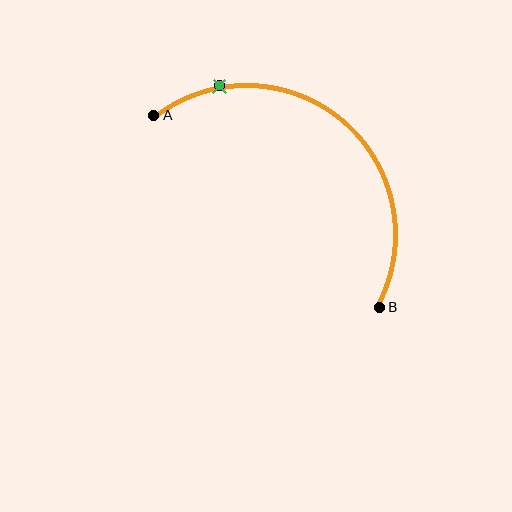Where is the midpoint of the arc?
The arc midpoint is the point on the curve farthest from the straight line joining A and B. It sits above and to the right of that line.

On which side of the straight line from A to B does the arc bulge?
The arc bulges above and to the right of the straight line connecting A and B.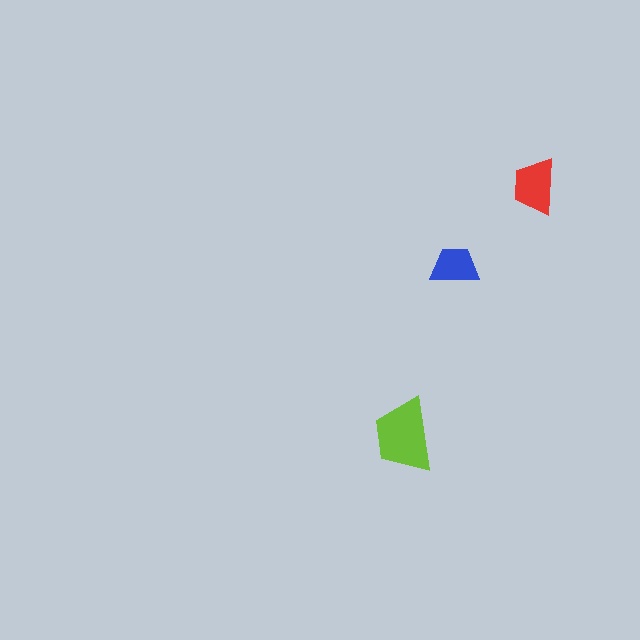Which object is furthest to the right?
The red trapezoid is rightmost.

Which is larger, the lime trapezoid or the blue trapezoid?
The lime one.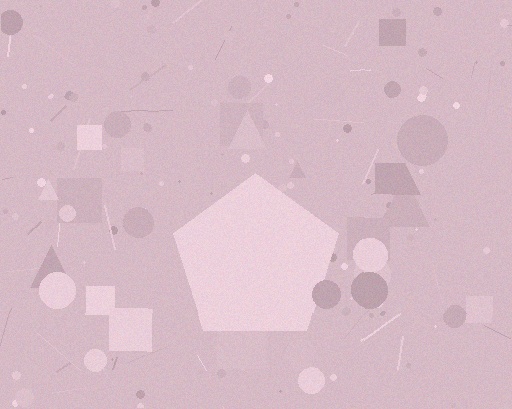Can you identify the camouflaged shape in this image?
The camouflaged shape is a pentagon.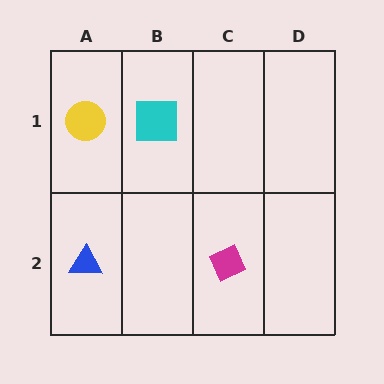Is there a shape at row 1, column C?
No, that cell is empty.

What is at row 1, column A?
A yellow circle.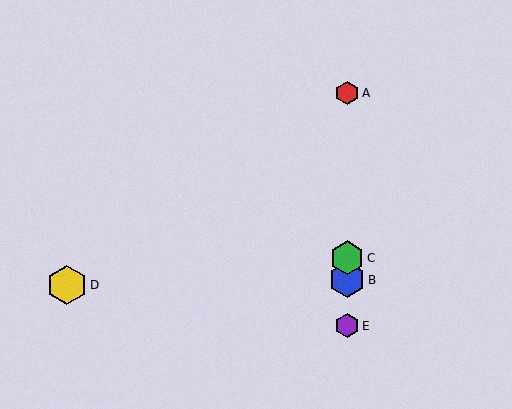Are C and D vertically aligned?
No, C is at x≈347 and D is at x≈67.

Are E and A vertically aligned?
Yes, both are at x≈347.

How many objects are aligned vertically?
4 objects (A, B, C, E) are aligned vertically.